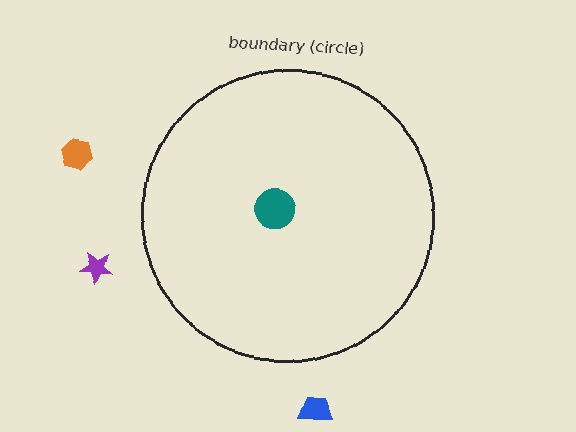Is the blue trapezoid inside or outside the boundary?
Outside.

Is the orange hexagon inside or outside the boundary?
Outside.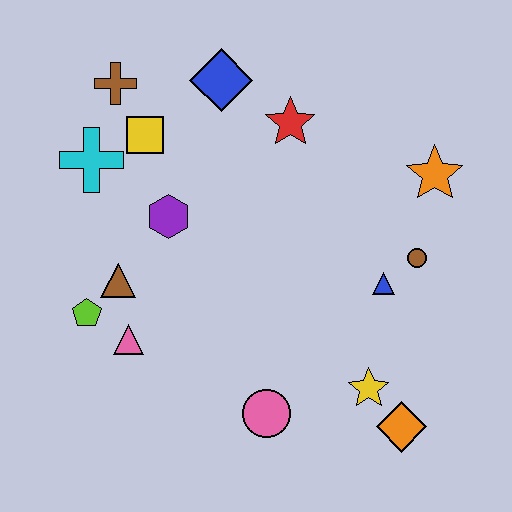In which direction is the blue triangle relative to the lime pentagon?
The blue triangle is to the right of the lime pentagon.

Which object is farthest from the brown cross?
The orange diamond is farthest from the brown cross.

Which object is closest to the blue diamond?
The red star is closest to the blue diamond.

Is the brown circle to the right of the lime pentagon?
Yes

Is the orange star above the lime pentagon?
Yes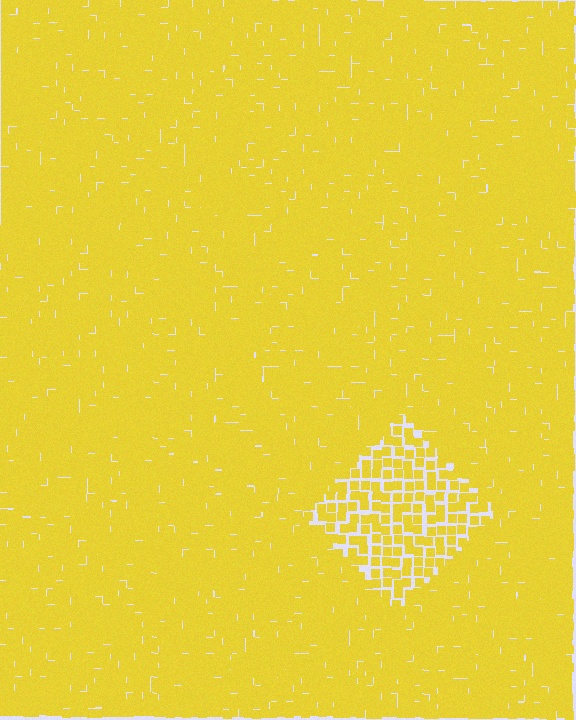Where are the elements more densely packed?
The elements are more densely packed outside the diamond boundary.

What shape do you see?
I see a diamond.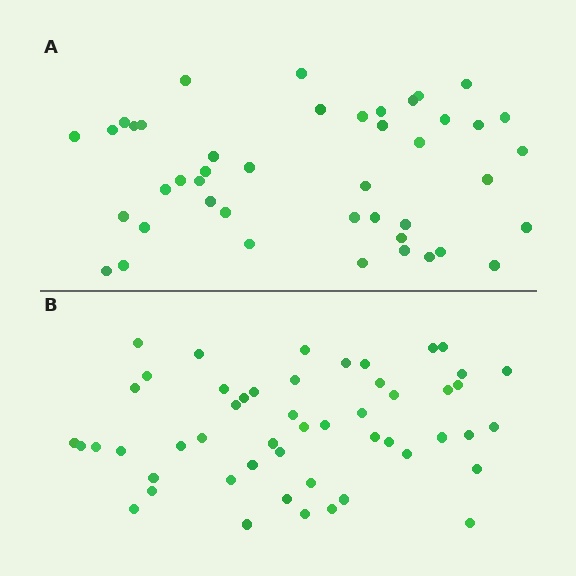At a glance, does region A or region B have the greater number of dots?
Region B (the bottom region) has more dots.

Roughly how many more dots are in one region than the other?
Region B has roughly 8 or so more dots than region A.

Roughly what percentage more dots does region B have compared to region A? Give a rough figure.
About 15% more.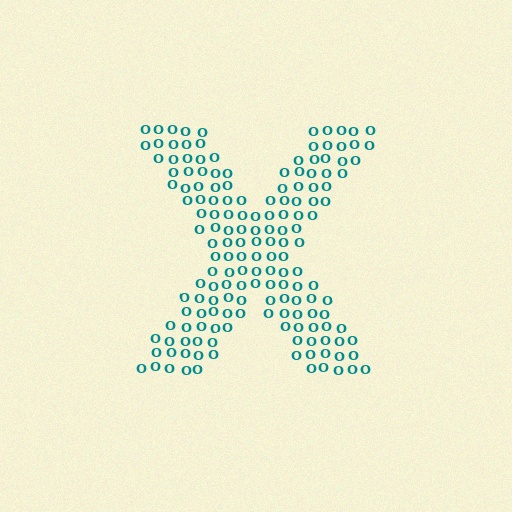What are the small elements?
The small elements are letter O's.